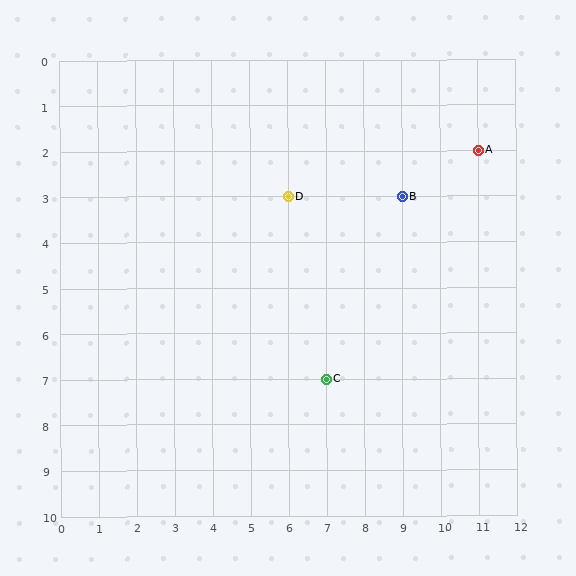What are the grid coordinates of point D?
Point D is at grid coordinates (6, 3).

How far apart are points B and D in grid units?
Points B and D are 3 columns apart.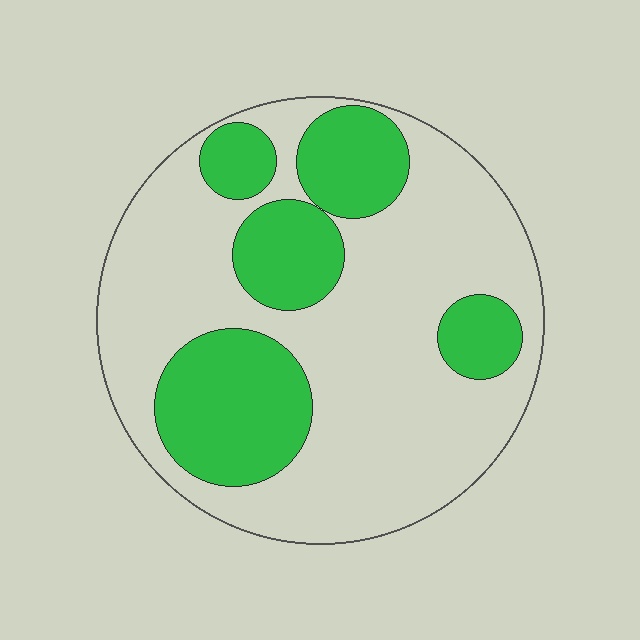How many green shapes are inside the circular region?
5.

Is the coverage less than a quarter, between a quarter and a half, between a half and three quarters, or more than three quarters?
Between a quarter and a half.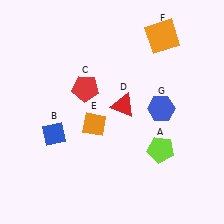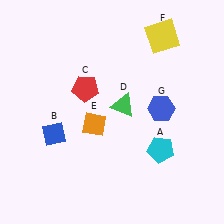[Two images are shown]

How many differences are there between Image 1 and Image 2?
There are 3 differences between the two images.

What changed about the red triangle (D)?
In Image 1, D is red. In Image 2, it changed to green.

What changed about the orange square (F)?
In Image 1, F is orange. In Image 2, it changed to yellow.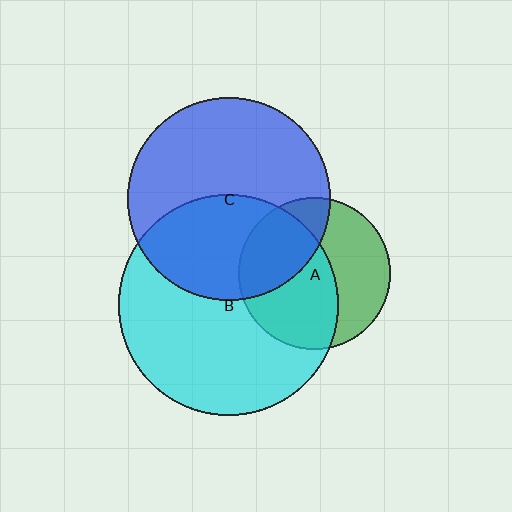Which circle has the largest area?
Circle B (cyan).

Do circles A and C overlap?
Yes.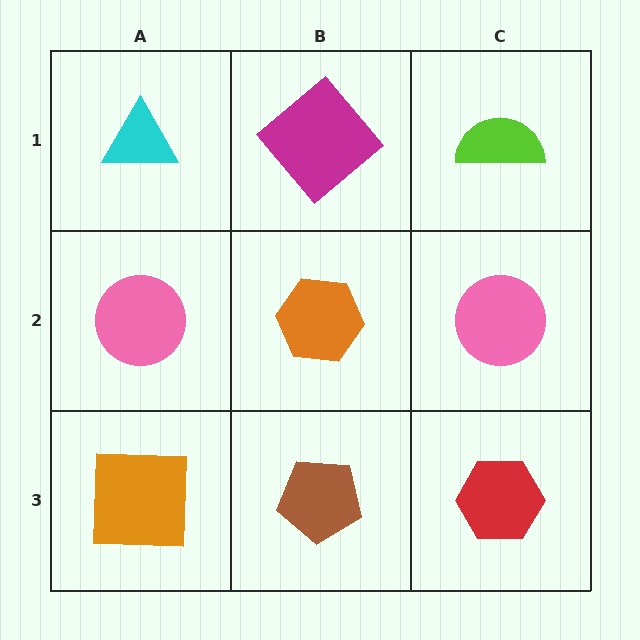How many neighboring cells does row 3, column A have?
2.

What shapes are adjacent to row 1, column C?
A pink circle (row 2, column C), a magenta diamond (row 1, column B).